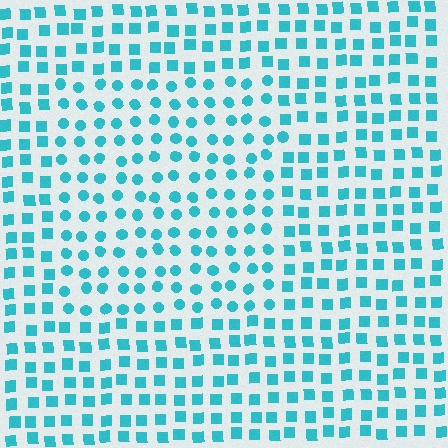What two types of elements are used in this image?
The image uses circles inside the rectangle region and squares outside it.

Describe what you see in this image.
The image is filled with small cyan elements arranged in a uniform grid. A rectangle-shaped region contains circles, while the surrounding area contains squares. The boundary is defined purely by the change in element shape.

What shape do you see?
I see a rectangle.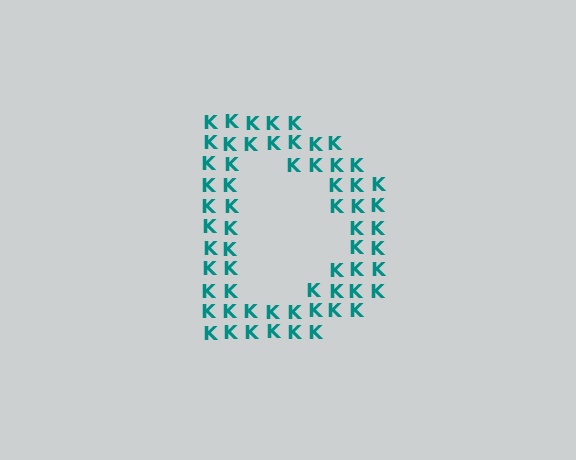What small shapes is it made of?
It is made of small letter K's.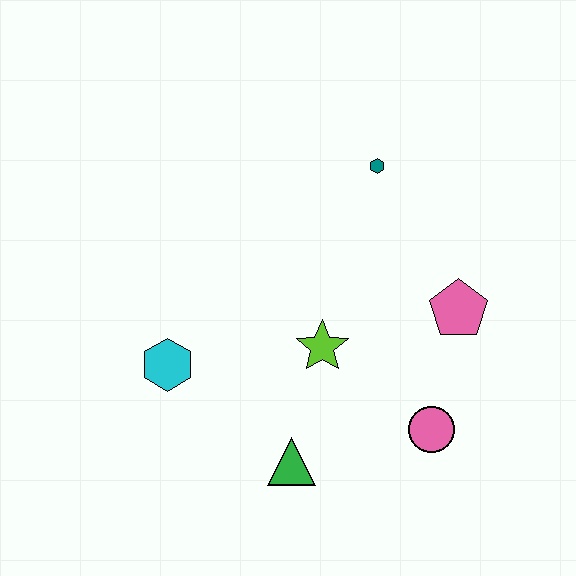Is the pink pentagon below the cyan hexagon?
No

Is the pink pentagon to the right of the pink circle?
Yes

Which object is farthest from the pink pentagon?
The cyan hexagon is farthest from the pink pentagon.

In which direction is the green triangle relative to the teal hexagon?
The green triangle is below the teal hexagon.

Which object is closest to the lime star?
The green triangle is closest to the lime star.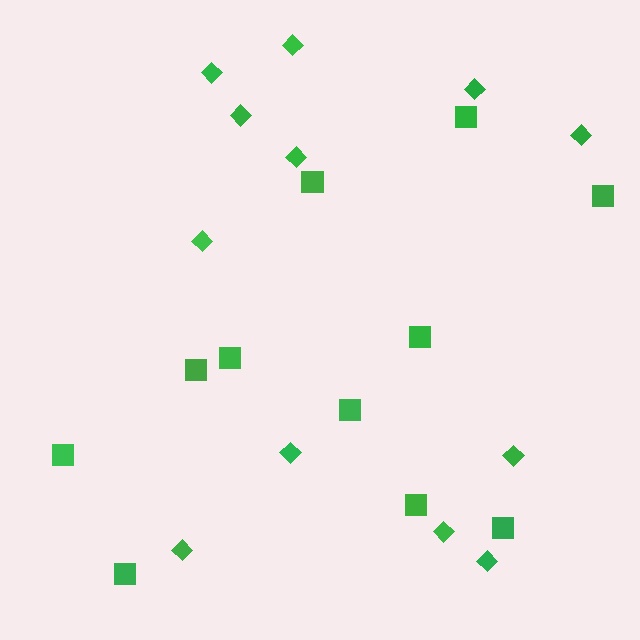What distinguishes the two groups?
There are 2 groups: one group of squares (11) and one group of diamonds (12).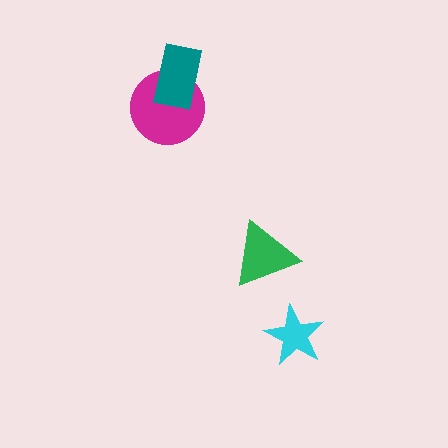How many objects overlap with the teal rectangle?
1 object overlaps with the teal rectangle.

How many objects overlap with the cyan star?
0 objects overlap with the cyan star.